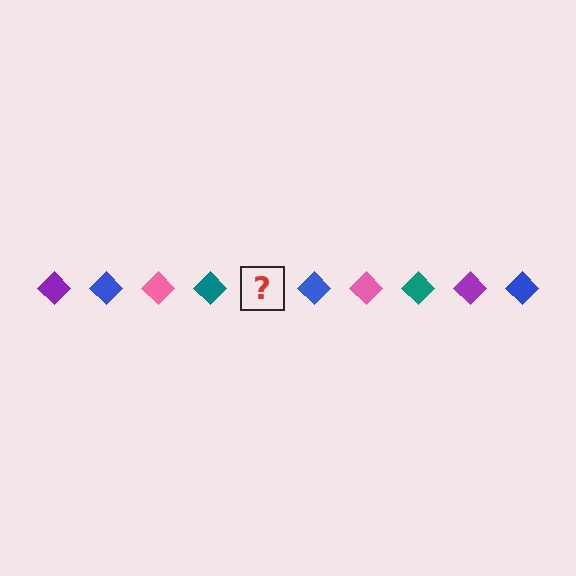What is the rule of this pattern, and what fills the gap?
The rule is that the pattern cycles through purple, blue, pink, teal diamonds. The gap should be filled with a purple diamond.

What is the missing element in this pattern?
The missing element is a purple diamond.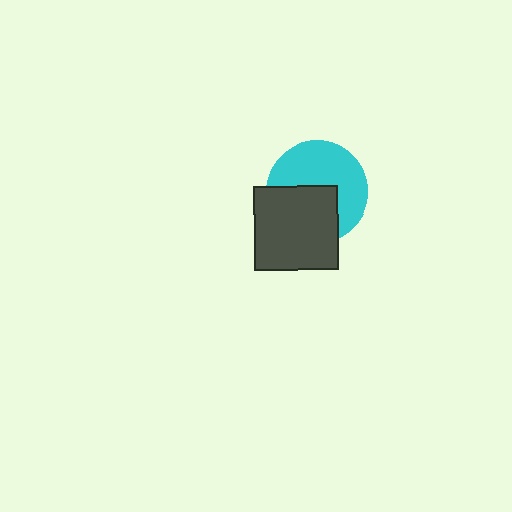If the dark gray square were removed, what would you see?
You would see the complete cyan circle.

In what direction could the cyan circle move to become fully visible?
The cyan circle could move toward the upper-right. That would shift it out from behind the dark gray square entirely.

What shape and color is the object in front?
The object in front is a dark gray square.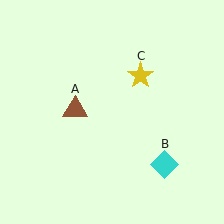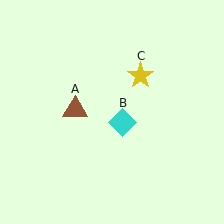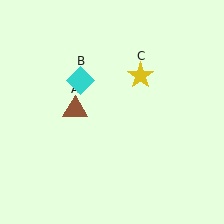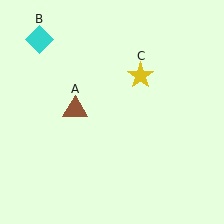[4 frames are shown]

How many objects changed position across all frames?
1 object changed position: cyan diamond (object B).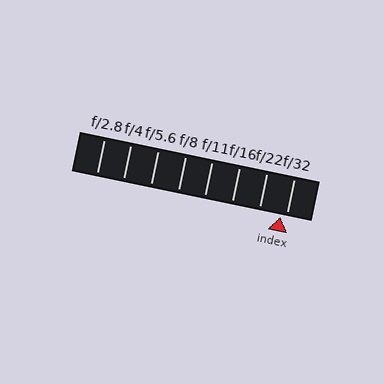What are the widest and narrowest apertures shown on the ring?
The widest aperture shown is f/2.8 and the narrowest is f/32.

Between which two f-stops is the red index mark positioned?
The index mark is between f/22 and f/32.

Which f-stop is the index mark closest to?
The index mark is closest to f/32.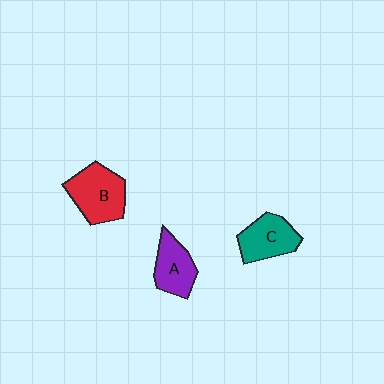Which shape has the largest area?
Shape B (red).